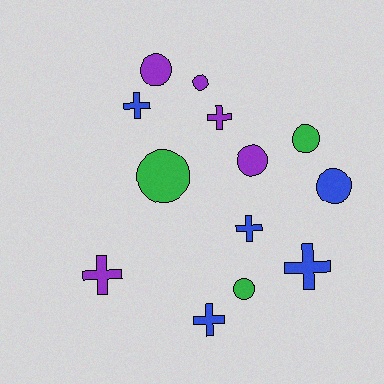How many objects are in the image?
There are 13 objects.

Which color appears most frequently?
Blue, with 5 objects.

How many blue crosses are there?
There are 4 blue crosses.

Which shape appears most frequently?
Circle, with 7 objects.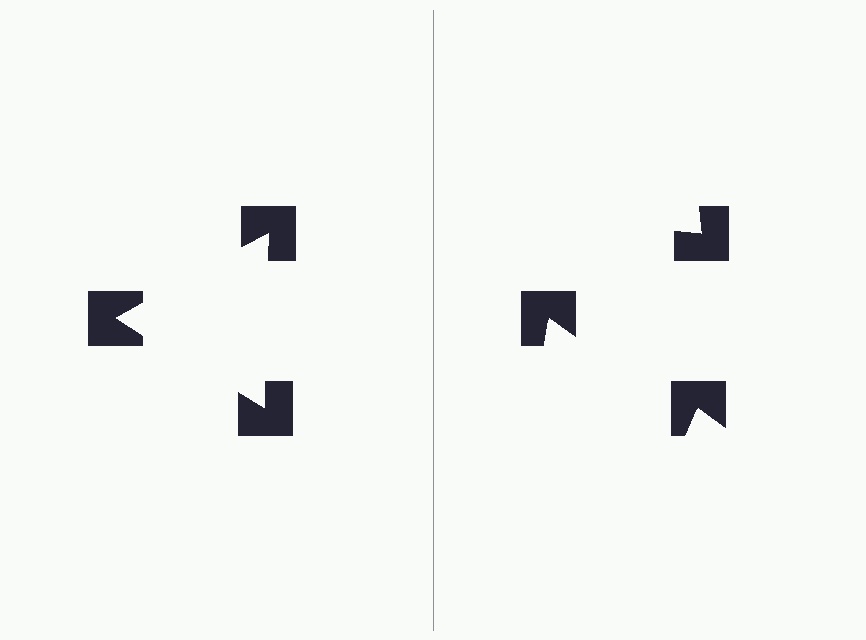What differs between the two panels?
The notched squares are positioned identically on both sides; only the wedge orientations differ. On the left they align to a triangle; on the right they are misaligned.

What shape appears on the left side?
An illusory triangle.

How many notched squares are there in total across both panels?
6 — 3 on each side.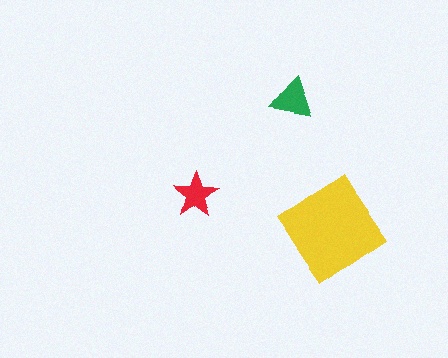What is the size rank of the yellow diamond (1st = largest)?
1st.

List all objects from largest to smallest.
The yellow diamond, the green triangle, the red star.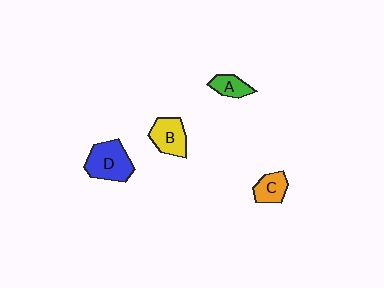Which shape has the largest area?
Shape D (blue).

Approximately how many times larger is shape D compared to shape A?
Approximately 2.0 times.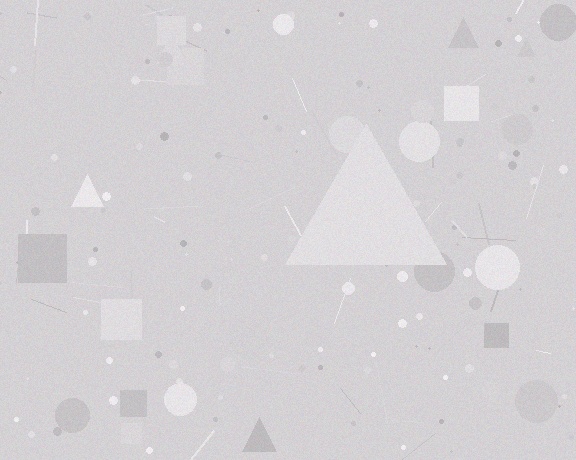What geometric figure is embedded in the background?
A triangle is embedded in the background.